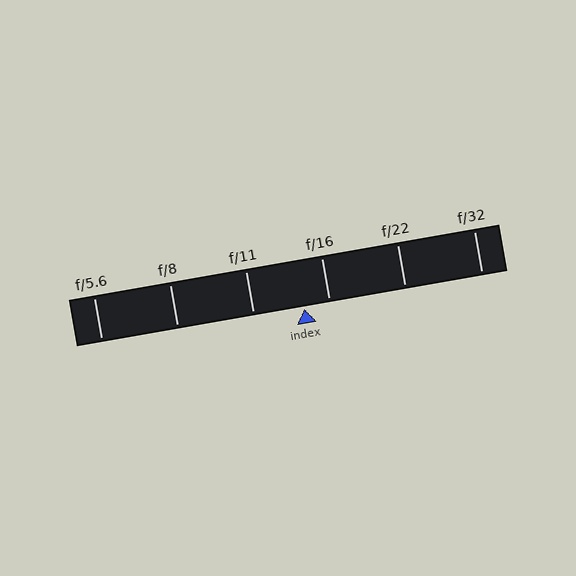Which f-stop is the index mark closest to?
The index mark is closest to f/16.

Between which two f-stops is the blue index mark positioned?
The index mark is between f/11 and f/16.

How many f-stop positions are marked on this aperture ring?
There are 6 f-stop positions marked.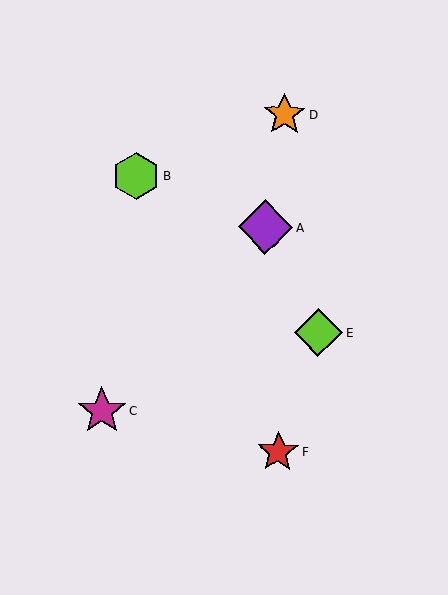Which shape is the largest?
The purple diamond (labeled A) is the largest.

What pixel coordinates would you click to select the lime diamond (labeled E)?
Click at (318, 333) to select the lime diamond E.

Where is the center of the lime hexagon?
The center of the lime hexagon is at (136, 176).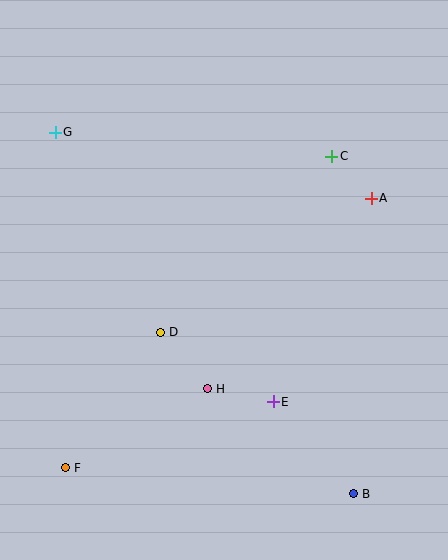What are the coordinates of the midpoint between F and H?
The midpoint between F and H is at (137, 428).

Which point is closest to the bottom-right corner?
Point B is closest to the bottom-right corner.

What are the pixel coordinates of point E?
Point E is at (273, 402).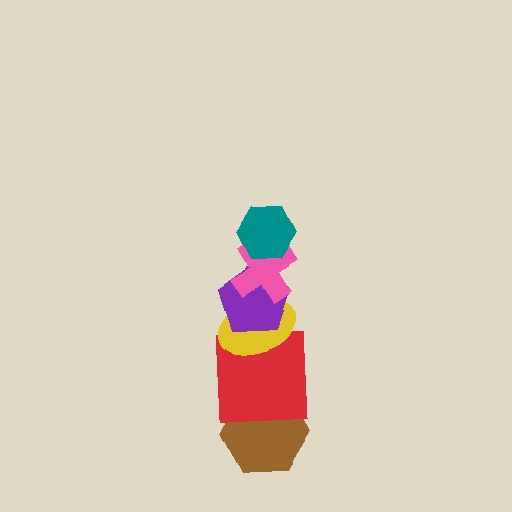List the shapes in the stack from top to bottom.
From top to bottom: the teal hexagon, the pink cross, the purple pentagon, the yellow ellipse, the red square, the brown hexagon.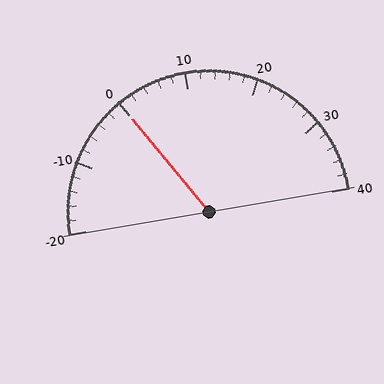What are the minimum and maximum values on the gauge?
The gauge ranges from -20 to 40.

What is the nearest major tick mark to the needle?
The nearest major tick mark is 0.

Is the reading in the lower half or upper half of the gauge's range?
The reading is in the lower half of the range (-20 to 40).